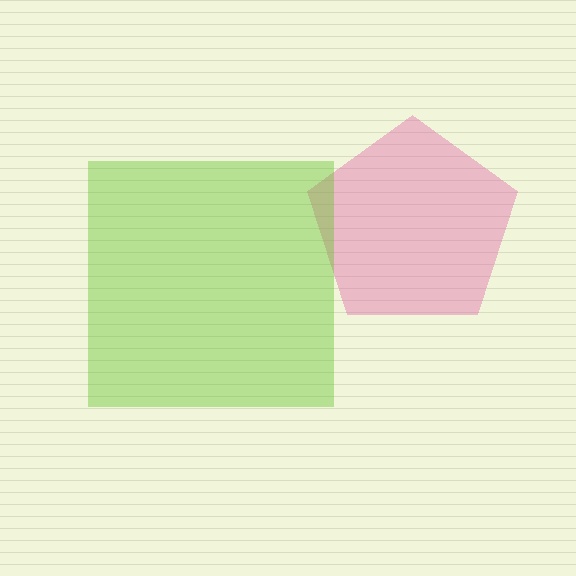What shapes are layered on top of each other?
The layered shapes are: a pink pentagon, a lime square.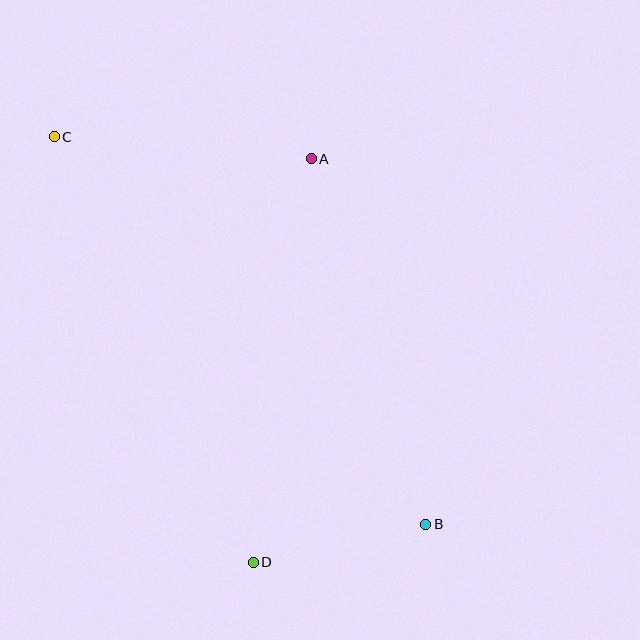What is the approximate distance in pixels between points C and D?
The distance between C and D is approximately 470 pixels.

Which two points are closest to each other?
Points B and D are closest to each other.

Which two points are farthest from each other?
Points B and C are farthest from each other.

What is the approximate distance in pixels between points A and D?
The distance between A and D is approximately 408 pixels.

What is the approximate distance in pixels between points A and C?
The distance between A and C is approximately 258 pixels.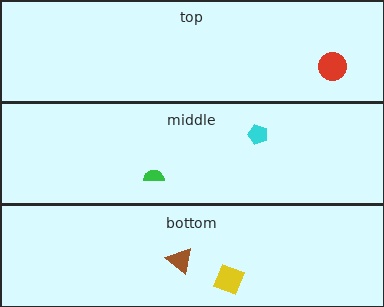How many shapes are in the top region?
1.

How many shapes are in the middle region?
2.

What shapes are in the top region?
The red circle.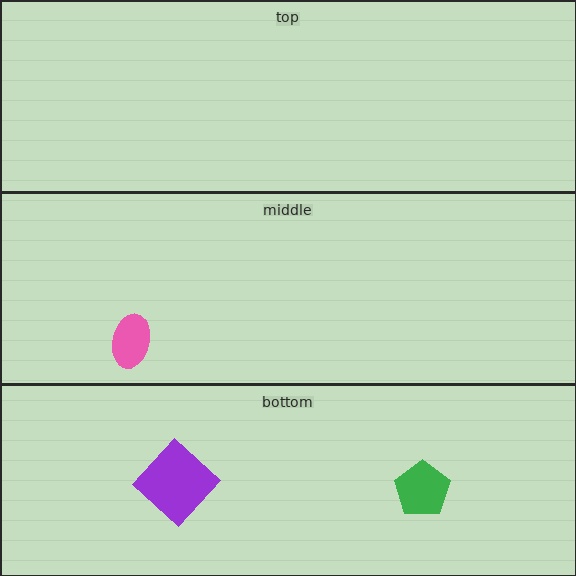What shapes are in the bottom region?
The purple diamond, the green pentagon.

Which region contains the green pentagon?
The bottom region.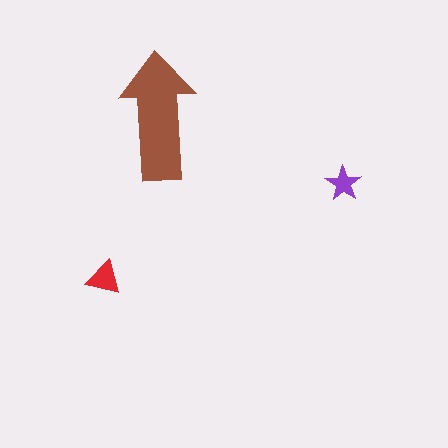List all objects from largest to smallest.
The brown arrow, the red triangle, the purple star.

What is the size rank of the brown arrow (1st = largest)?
1st.